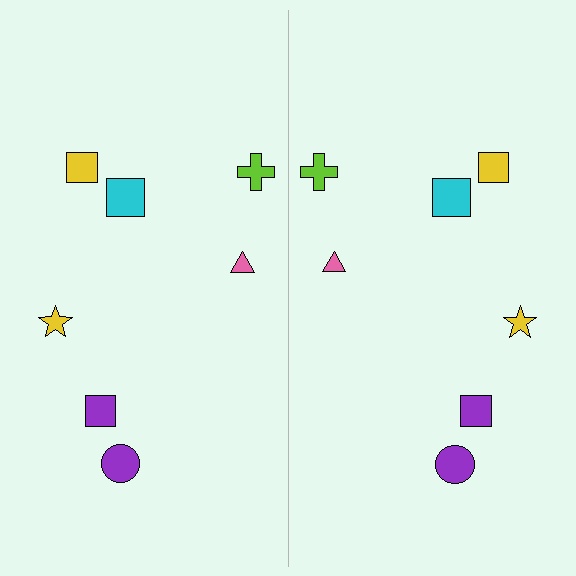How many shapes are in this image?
There are 14 shapes in this image.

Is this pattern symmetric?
Yes, this pattern has bilateral (reflection) symmetry.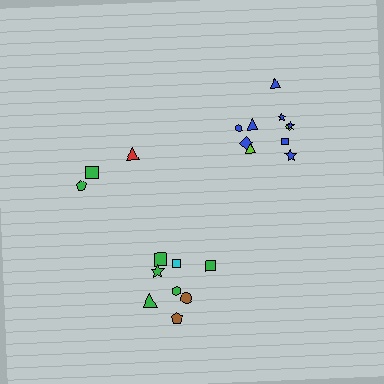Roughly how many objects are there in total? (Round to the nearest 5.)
Roughly 20 objects in total.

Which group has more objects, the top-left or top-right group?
The top-right group.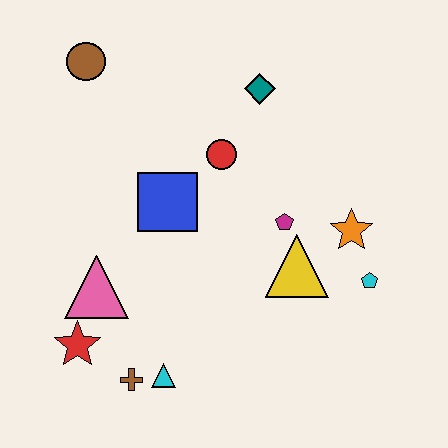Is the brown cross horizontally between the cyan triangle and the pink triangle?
Yes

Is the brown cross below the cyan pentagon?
Yes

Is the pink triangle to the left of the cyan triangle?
Yes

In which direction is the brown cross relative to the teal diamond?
The brown cross is below the teal diamond.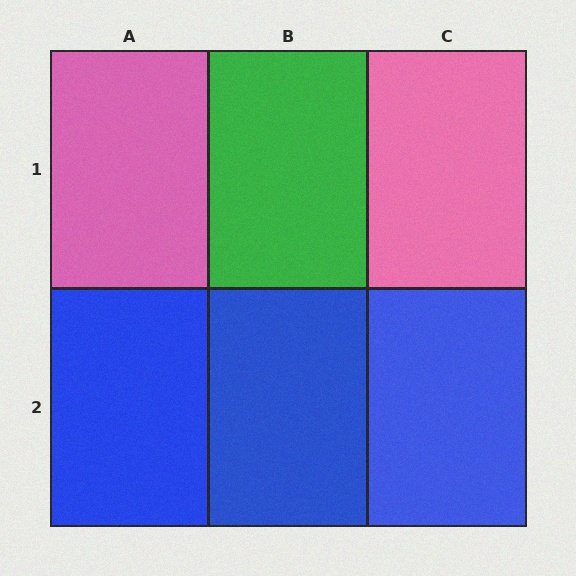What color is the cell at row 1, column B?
Green.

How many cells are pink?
2 cells are pink.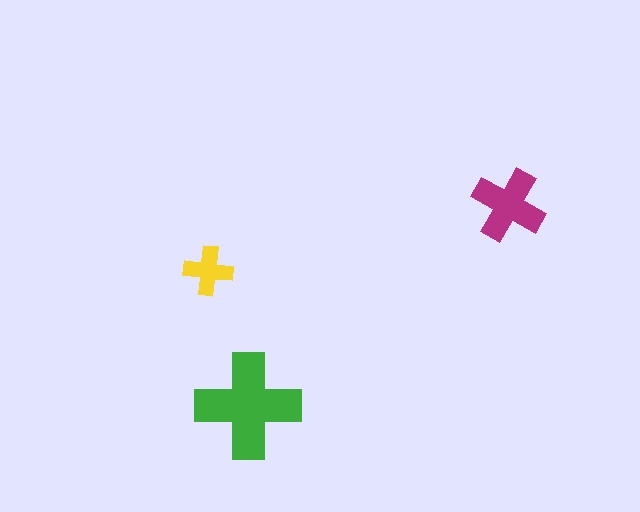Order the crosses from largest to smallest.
the green one, the magenta one, the yellow one.